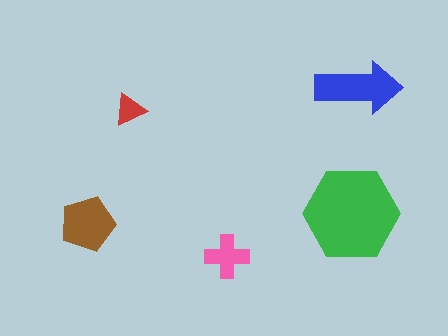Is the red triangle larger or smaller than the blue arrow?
Smaller.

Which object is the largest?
The green hexagon.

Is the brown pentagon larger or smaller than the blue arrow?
Smaller.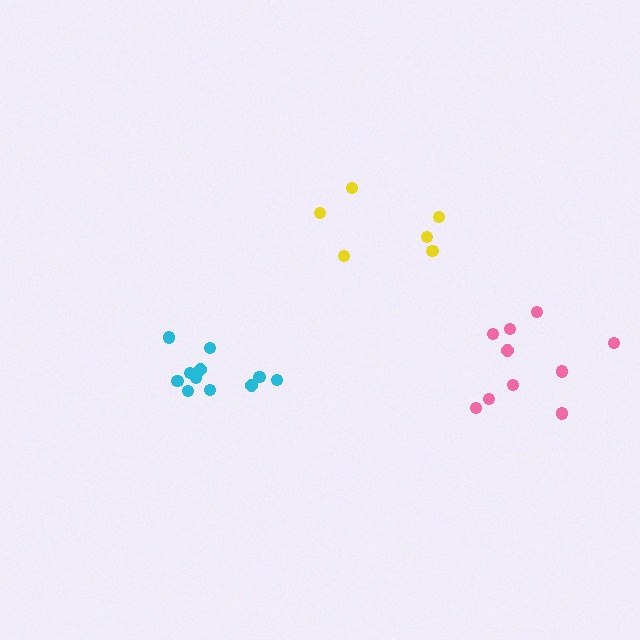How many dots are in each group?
Group 1: 6 dots, Group 2: 11 dots, Group 3: 10 dots (27 total).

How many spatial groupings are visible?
There are 3 spatial groupings.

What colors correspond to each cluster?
The clusters are colored: yellow, cyan, pink.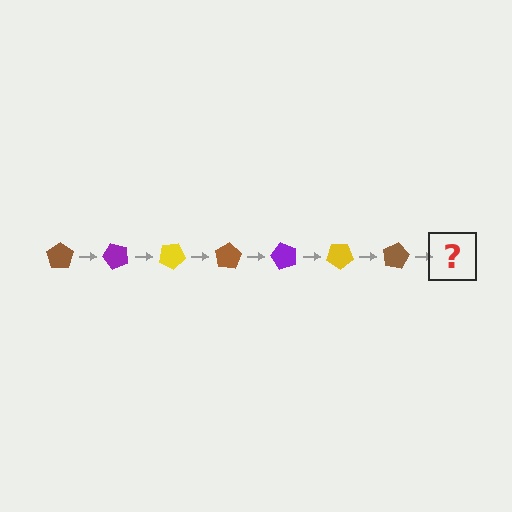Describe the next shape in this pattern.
It should be a purple pentagon, rotated 350 degrees from the start.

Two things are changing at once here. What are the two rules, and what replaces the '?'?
The two rules are that it rotates 50 degrees each step and the color cycles through brown, purple, and yellow. The '?' should be a purple pentagon, rotated 350 degrees from the start.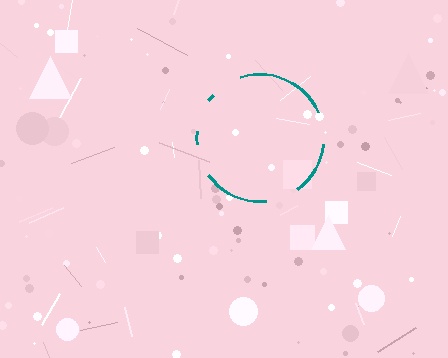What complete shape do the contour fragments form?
The contour fragments form a circle.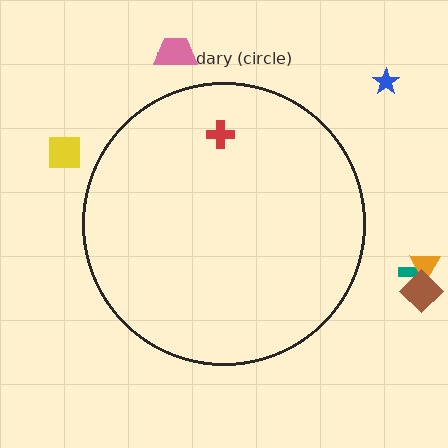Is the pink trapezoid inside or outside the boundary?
Outside.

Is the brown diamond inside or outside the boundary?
Outside.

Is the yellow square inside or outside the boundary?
Outside.